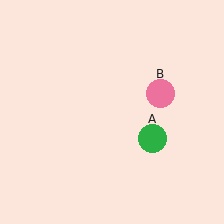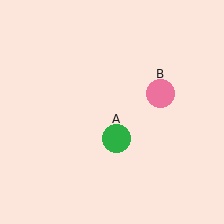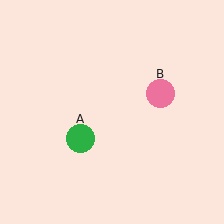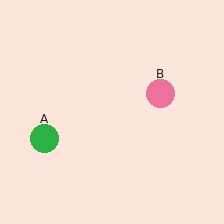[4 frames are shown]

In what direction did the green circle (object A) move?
The green circle (object A) moved left.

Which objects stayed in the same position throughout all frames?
Pink circle (object B) remained stationary.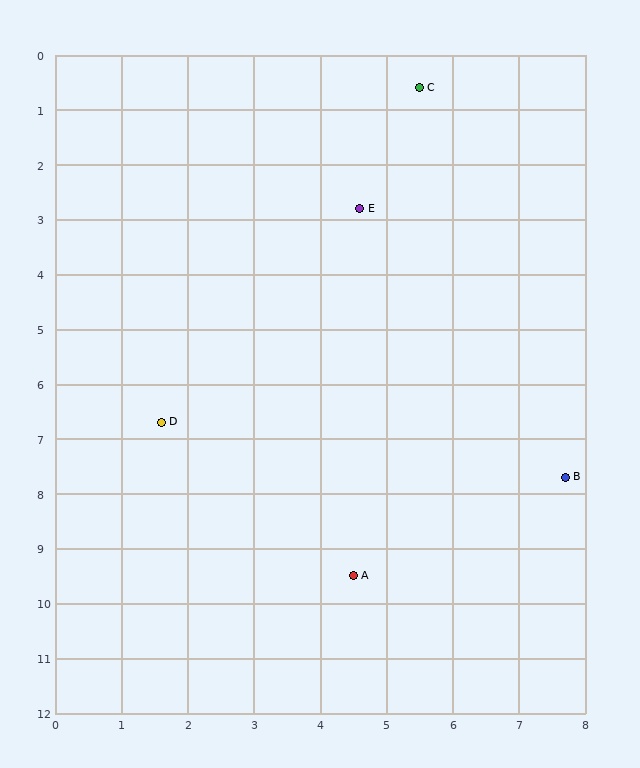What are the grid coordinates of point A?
Point A is at approximately (4.5, 9.5).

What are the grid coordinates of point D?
Point D is at approximately (1.6, 6.7).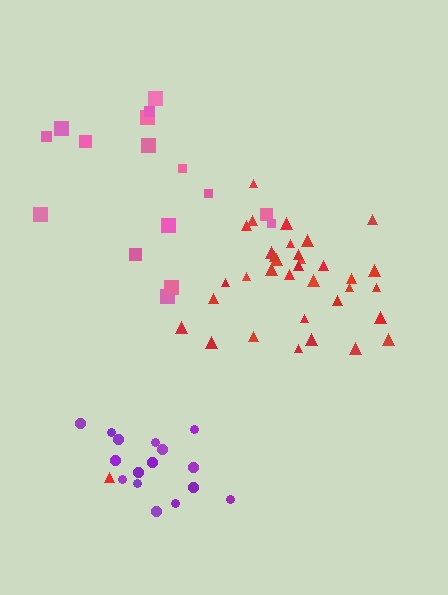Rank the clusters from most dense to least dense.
purple, red, pink.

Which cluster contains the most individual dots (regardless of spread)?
Red (35).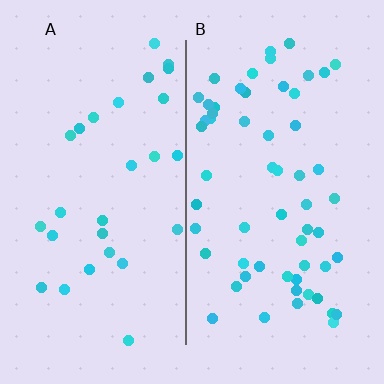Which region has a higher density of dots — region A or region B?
B (the right).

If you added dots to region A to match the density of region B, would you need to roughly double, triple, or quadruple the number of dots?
Approximately double.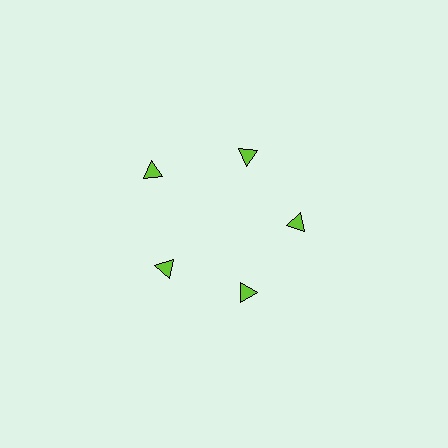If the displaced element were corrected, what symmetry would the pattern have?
It would have 5-fold rotational symmetry — the pattern would map onto itself every 72 degrees.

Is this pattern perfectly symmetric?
No. The 5 lime triangles are arranged in a ring, but one element near the 10 o'clock position is pushed outward from the center, breaking the 5-fold rotational symmetry.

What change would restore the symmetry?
The symmetry would be restored by moving it inward, back onto the ring so that all 5 triangles sit at equal angles and equal distance from the center.